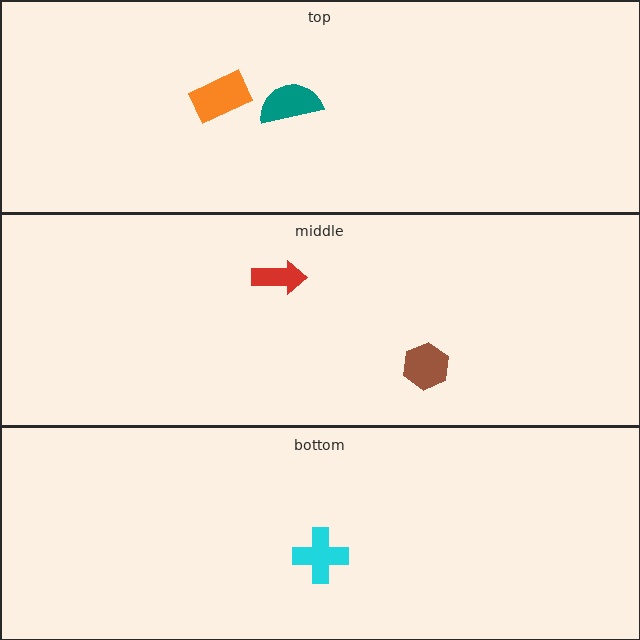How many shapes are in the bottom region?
1.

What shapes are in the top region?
The orange rectangle, the teal semicircle.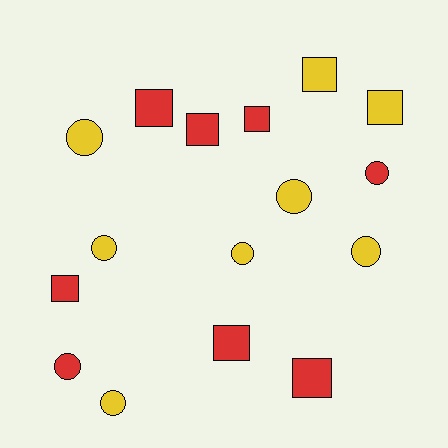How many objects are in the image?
There are 16 objects.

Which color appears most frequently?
Red, with 8 objects.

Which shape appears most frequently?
Square, with 8 objects.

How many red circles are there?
There are 2 red circles.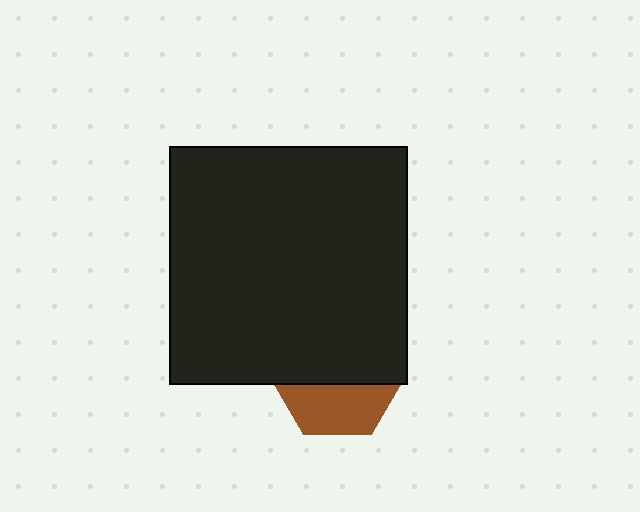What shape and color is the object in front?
The object in front is a black square.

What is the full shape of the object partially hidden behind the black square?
The partially hidden object is a brown hexagon.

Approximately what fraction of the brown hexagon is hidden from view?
Roughly 61% of the brown hexagon is hidden behind the black square.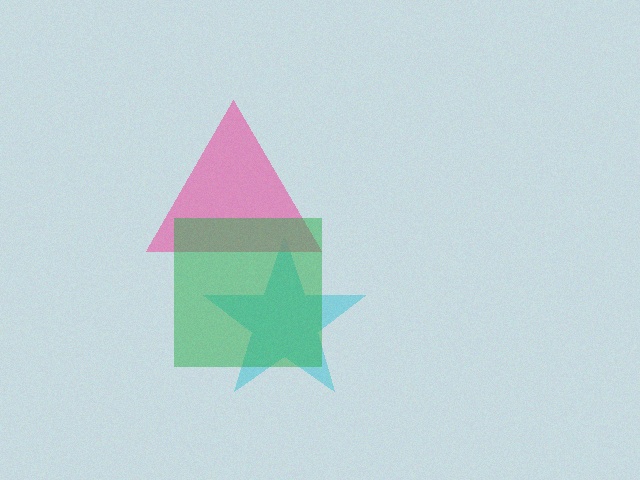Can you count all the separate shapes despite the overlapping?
Yes, there are 3 separate shapes.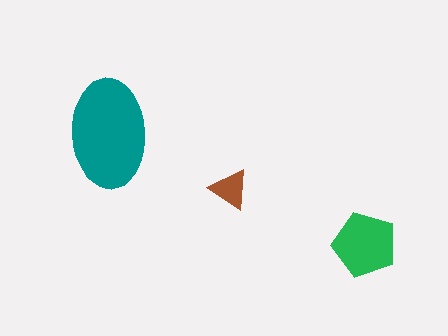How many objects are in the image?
There are 3 objects in the image.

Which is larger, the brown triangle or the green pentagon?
The green pentagon.